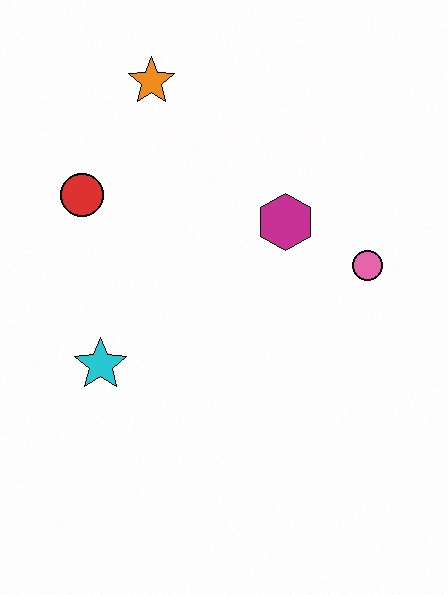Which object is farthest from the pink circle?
The red circle is farthest from the pink circle.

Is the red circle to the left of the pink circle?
Yes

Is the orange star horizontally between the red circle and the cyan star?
No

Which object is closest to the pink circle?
The magenta hexagon is closest to the pink circle.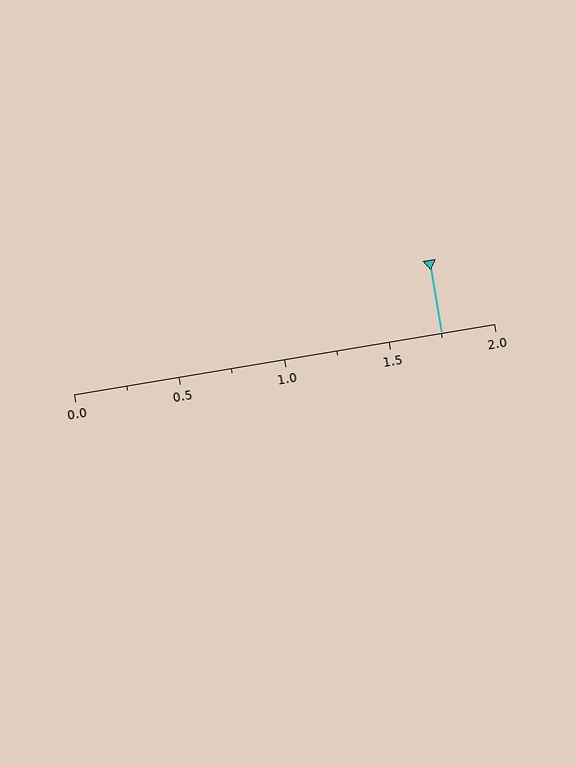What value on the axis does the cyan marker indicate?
The marker indicates approximately 1.75.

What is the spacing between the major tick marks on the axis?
The major ticks are spaced 0.5 apart.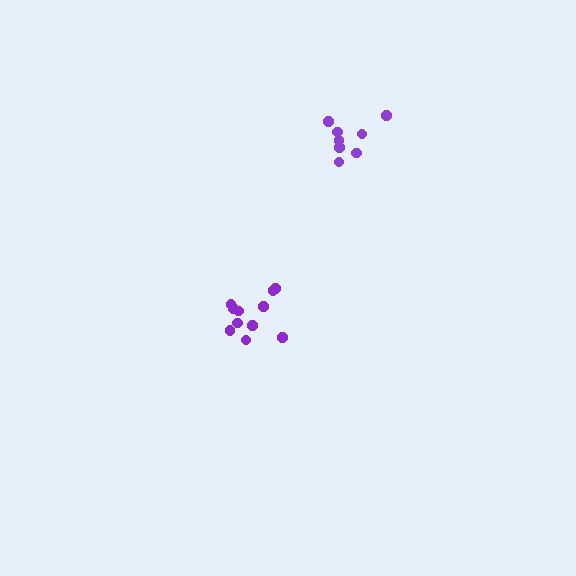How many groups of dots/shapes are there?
There are 2 groups.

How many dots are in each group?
Group 1: 11 dots, Group 2: 8 dots (19 total).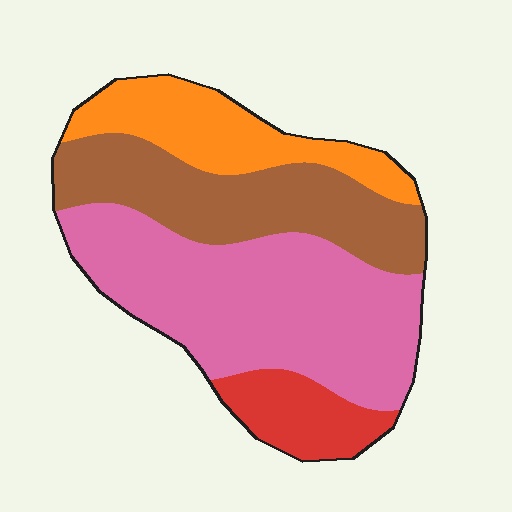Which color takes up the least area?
Red, at roughly 10%.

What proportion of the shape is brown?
Brown covers 27% of the shape.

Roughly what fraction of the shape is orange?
Orange covers roughly 20% of the shape.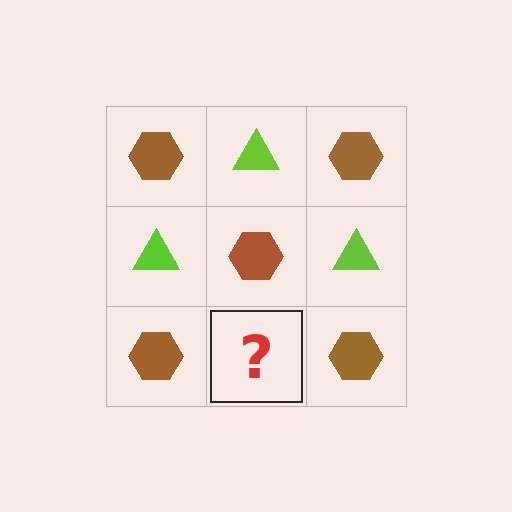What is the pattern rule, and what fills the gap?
The rule is that it alternates brown hexagon and lime triangle in a checkerboard pattern. The gap should be filled with a lime triangle.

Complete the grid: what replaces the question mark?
The question mark should be replaced with a lime triangle.